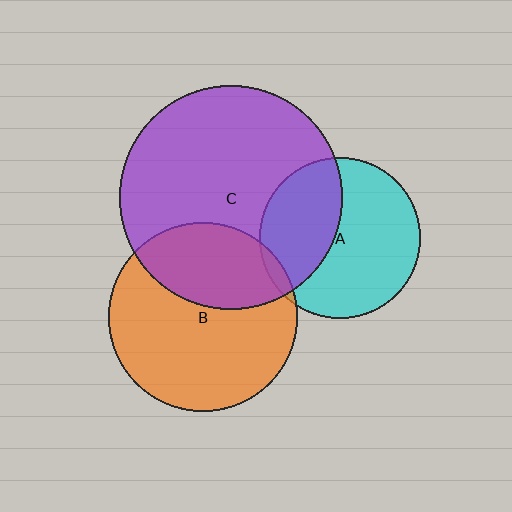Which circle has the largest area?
Circle C (purple).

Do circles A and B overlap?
Yes.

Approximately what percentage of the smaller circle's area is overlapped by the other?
Approximately 5%.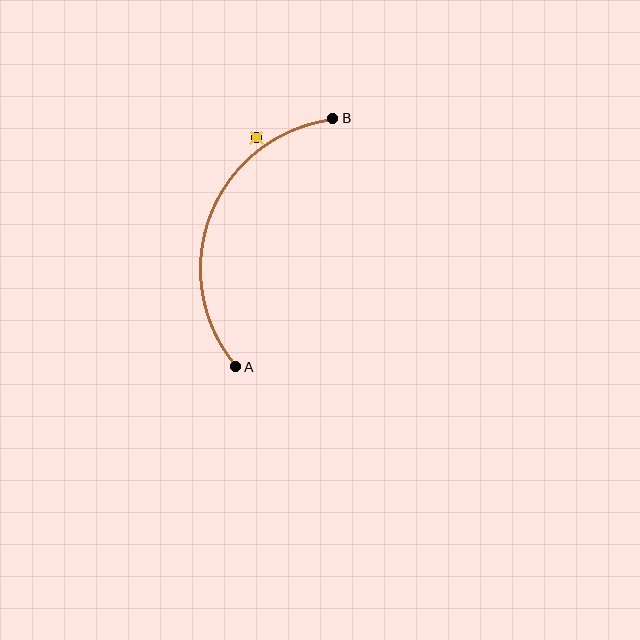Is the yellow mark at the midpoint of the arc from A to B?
No — the yellow mark does not lie on the arc at all. It sits slightly outside the curve.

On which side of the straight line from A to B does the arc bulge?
The arc bulges to the left of the straight line connecting A and B.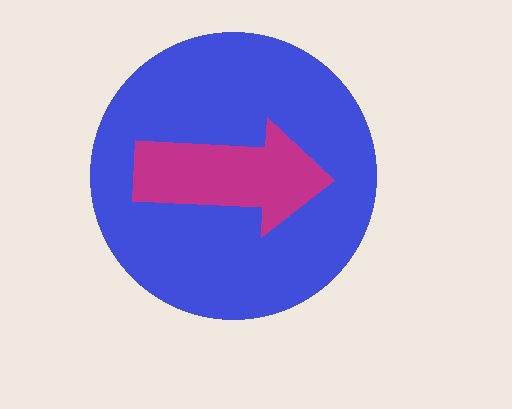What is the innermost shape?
The magenta arrow.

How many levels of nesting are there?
2.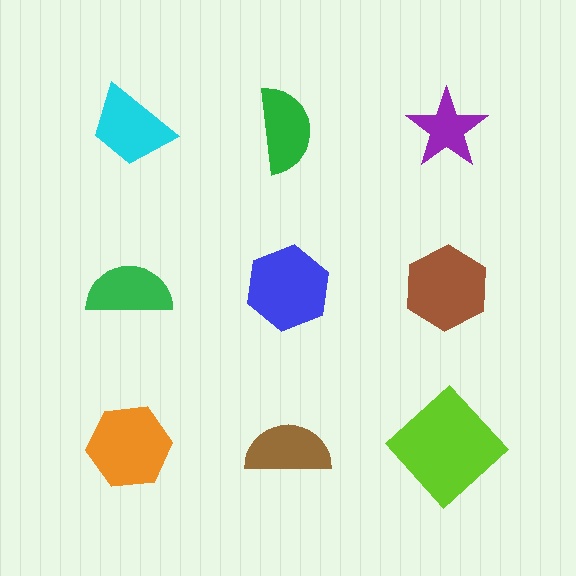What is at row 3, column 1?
An orange hexagon.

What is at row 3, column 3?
A lime diamond.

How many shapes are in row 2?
3 shapes.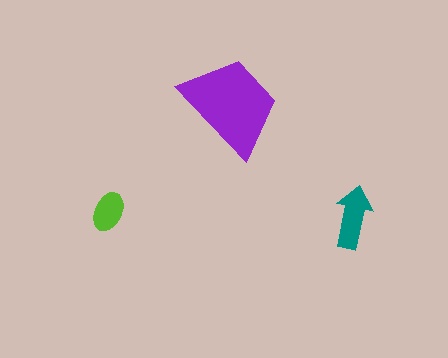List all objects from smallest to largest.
The lime ellipse, the teal arrow, the purple trapezoid.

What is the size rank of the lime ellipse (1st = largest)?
3rd.